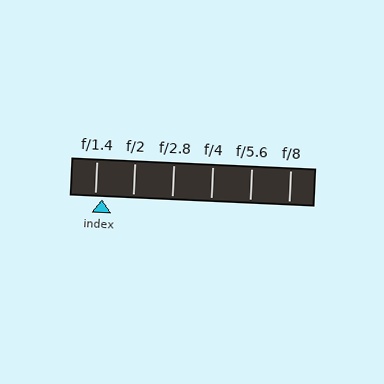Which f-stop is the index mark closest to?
The index mark is closest to f/1.4.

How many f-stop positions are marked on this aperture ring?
There are 6 f-stop positions marked.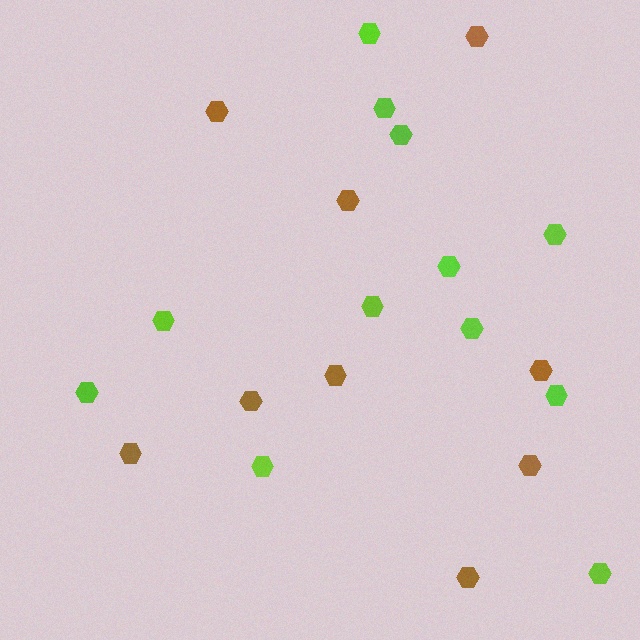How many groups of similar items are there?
There are 2 groups: one group of brown hexagons (9) and one group of lime hexagons (12).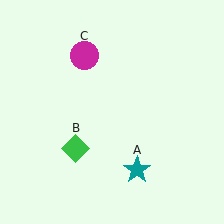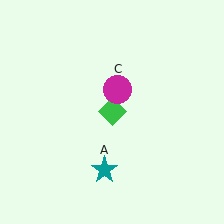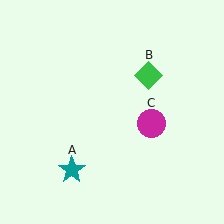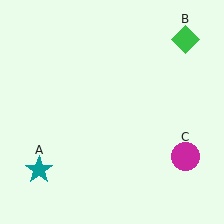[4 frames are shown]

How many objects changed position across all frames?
3 objects changed position: teal star (object A), green diamond (object B), magenta circle (object C).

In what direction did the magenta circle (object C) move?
The magenta circle (object C) moved down and to the right.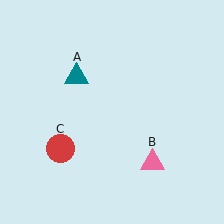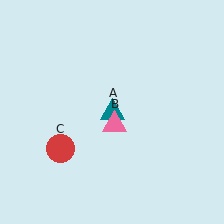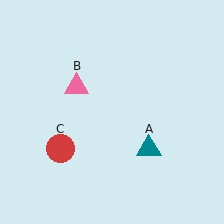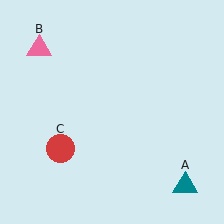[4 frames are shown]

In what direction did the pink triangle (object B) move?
The pink triangle (object B) moved up and to the left.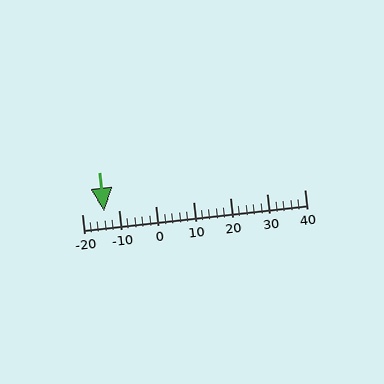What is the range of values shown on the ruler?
The ruler shows values from -20 to 40.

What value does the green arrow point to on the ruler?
The green arrow points to approximately -14.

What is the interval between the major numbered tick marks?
The major tick marks are spaced 10 units apart.